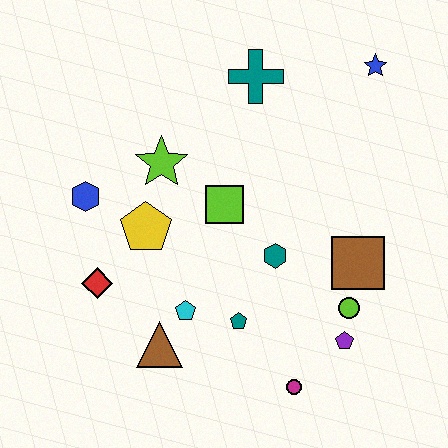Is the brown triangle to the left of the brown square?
Yes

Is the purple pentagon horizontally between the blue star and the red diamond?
Yes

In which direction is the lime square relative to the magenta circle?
The lime square is above the magenta circle.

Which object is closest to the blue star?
The teal cross is closest to the blue star.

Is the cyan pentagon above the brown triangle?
Yes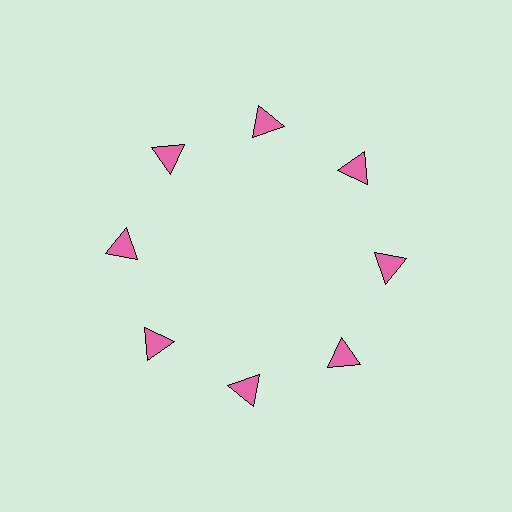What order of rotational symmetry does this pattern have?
This pattern has 8-fold rotational symmetry.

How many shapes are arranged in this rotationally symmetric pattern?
There are 8 shapes, arranged in 8 groups of 1.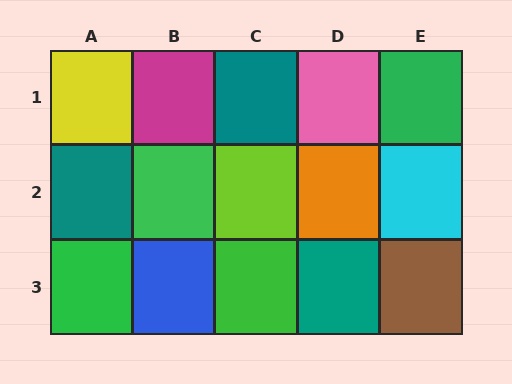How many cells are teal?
3 cells are teal.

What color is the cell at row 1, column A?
Yellow.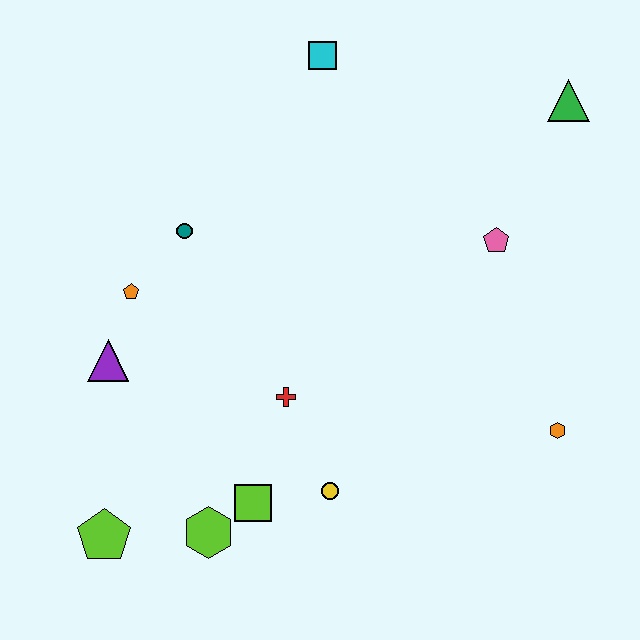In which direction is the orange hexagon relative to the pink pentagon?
The orange hexagon is below the pink pentagon.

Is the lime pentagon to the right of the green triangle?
No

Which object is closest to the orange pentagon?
The purple triangle is closest to the orange pentagon.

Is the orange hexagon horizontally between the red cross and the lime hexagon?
No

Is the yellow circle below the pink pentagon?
Yes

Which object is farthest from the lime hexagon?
The green triangle is farthest from the lime hexagon.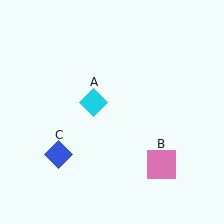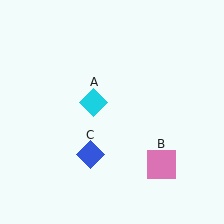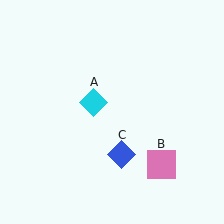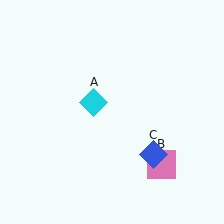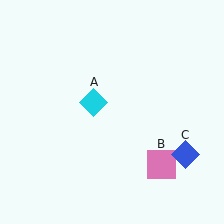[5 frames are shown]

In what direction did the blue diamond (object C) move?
The blue diamond (object C) moved right.